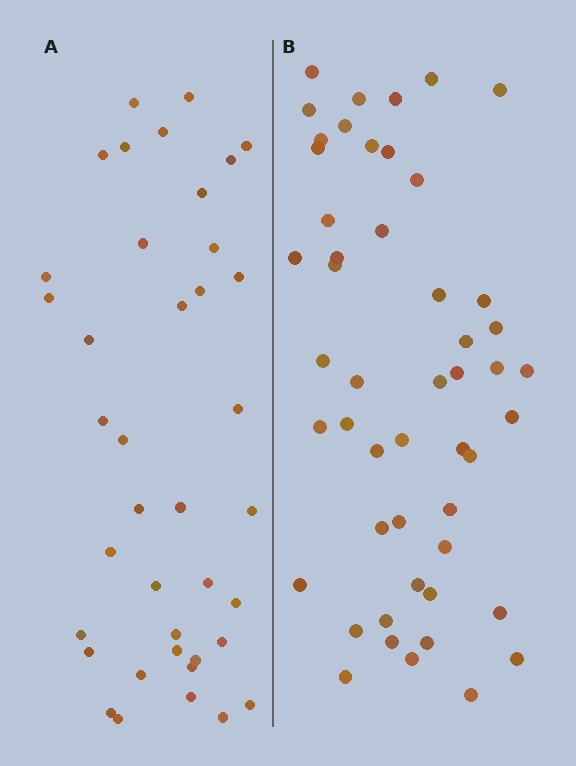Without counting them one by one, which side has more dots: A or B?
Region B (the right region) has more dots.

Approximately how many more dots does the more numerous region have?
Region B has roughly 12 or so more dots than region A.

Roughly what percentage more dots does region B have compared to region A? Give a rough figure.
About 30% more.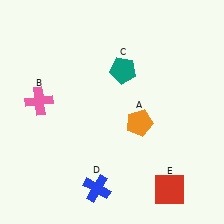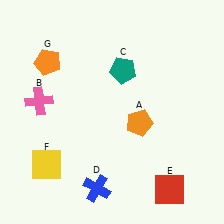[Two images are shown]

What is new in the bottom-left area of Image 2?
A yellow square (F) was added in the bottom-left area of Image 2.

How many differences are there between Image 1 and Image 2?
There are 2 differences between the two images.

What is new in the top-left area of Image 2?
An orange pentagon (G) was added in the top-left area of Image 2.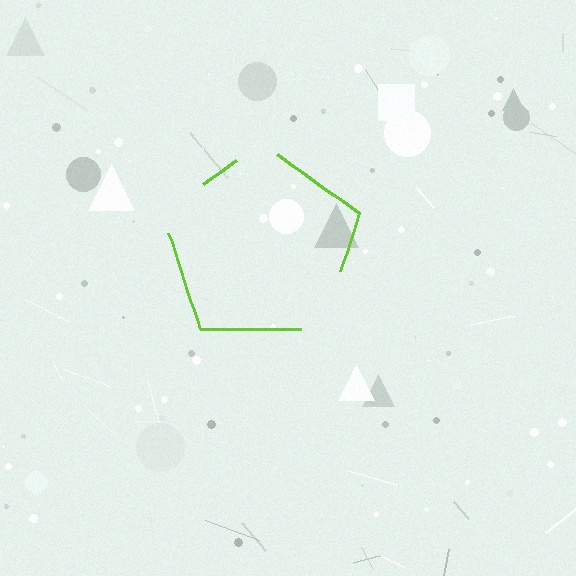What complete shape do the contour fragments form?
The contour fragments form a pentagon.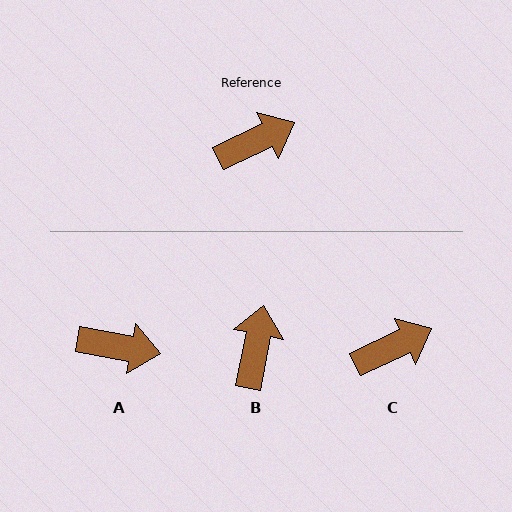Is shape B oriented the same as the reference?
No, it is off by about 54 degrees.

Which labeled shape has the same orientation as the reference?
C.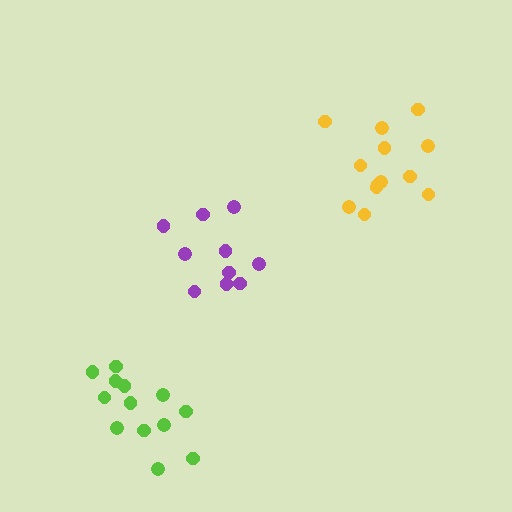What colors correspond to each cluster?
The clusters are colored: purple, yellow, lime.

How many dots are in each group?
Group 1: 10 dots, Group 2: 13 dots, Group 3: 13 dots (36 total).